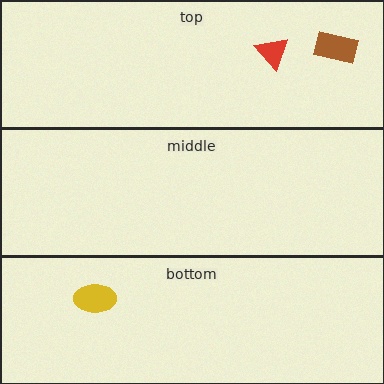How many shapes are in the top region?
2.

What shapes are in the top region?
The red triangle, the brown rectangle.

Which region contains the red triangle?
The top region.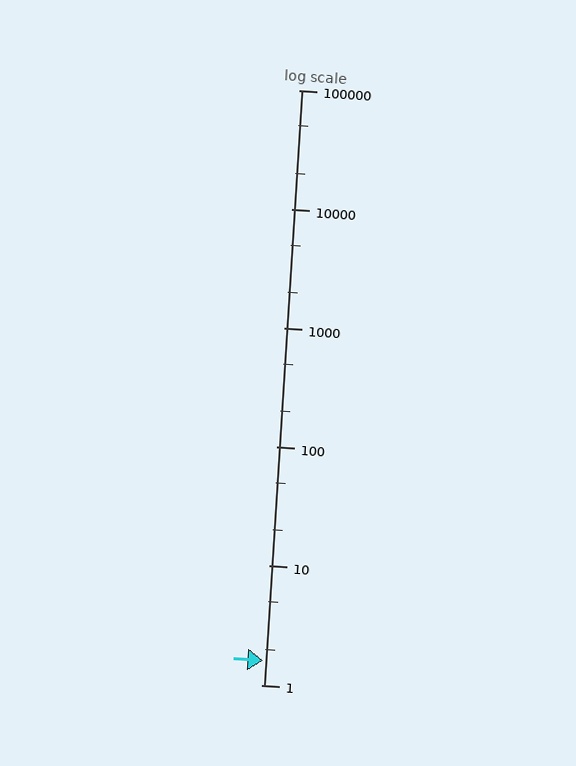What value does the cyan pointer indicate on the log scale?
The pointer indicates approximately 1.6.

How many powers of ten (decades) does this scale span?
The scale spans 5 decades, from 1 to 100000.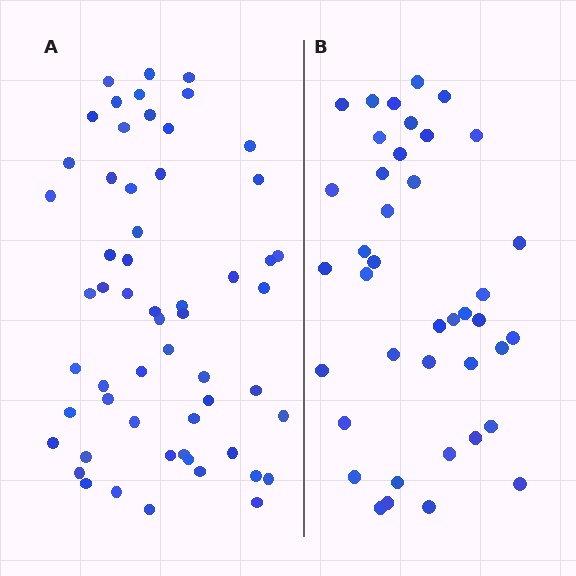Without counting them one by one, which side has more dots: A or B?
Region A (the left region) has more dots.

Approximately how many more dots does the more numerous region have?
Region A has approximately 15 more dots than region B.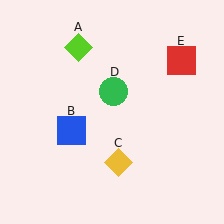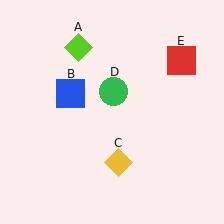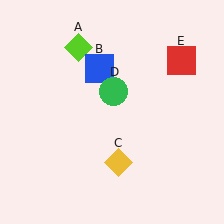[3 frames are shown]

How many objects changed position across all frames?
1 object changed position: blue square (object B).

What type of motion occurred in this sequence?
The blue square (object B) rotated clockwise around the center of the scene.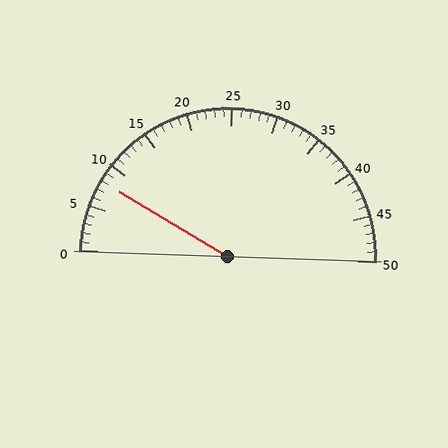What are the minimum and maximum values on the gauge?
The gauge ranges from 0 to 50.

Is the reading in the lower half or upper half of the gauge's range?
The reading is in the lower half of the range (0 to 50).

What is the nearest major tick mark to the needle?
The nearest major tick mark is 10.